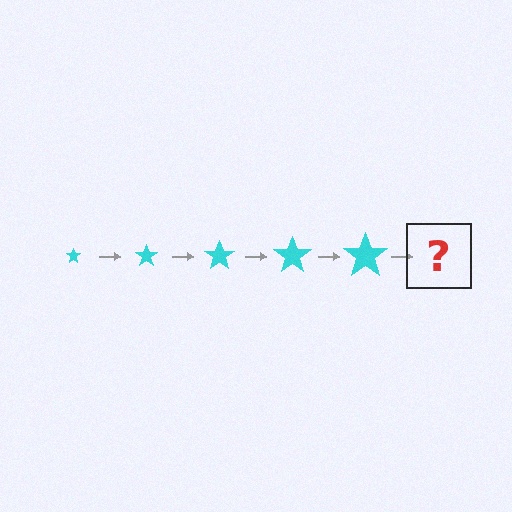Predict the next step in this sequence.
The next step is a cyan star, larger than the previous one.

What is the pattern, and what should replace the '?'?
The pattern is that the star gets progressively larger each step. The '?' should be a cyan star, larger than the previous one.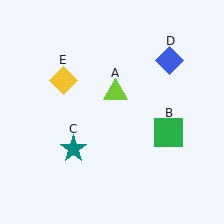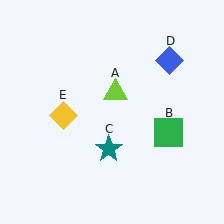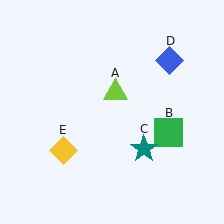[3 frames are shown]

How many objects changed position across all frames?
2 objects changed position: teal star (object C), yellow diamond (object E).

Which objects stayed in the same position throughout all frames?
Lime triangle (object A) and green square (object B) and blue diamond (object D) remained stationary.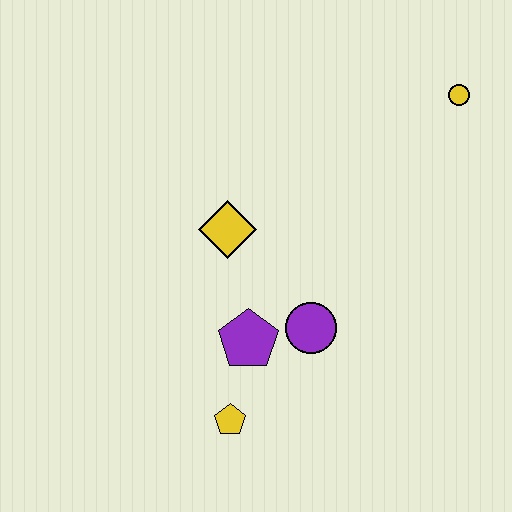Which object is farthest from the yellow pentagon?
The yellow circle is farthest from the yellow pentagon.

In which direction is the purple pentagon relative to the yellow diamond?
The purple pentagon is below the yellow diamond.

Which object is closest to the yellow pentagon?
The purple pentagon is closest to the yellow pentagon.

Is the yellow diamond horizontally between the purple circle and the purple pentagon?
No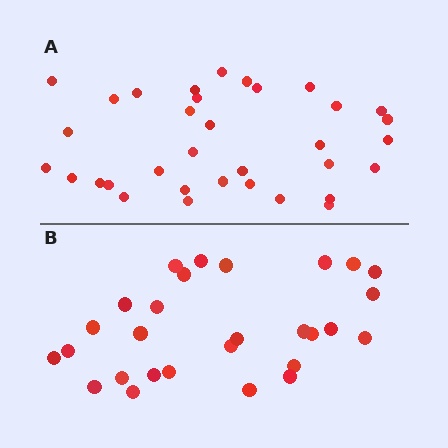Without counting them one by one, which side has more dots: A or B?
Region A (the top region) has more dots.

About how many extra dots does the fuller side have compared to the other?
Region A has about 6 more dots than region B.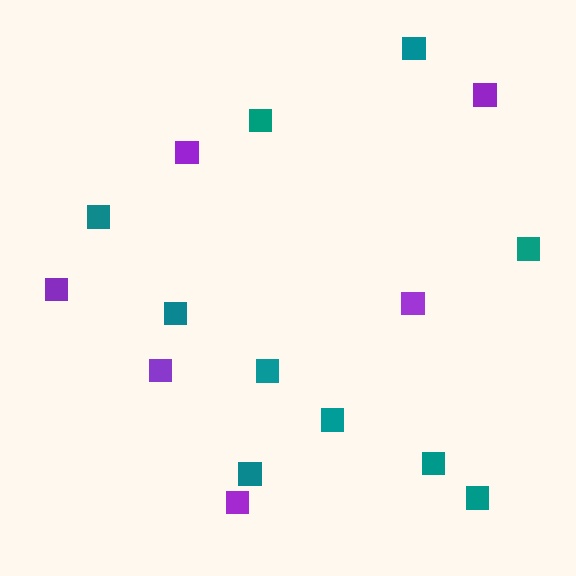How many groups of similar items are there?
There are 2 groups: one group of purple squares (6) and one group of teal squares (10).